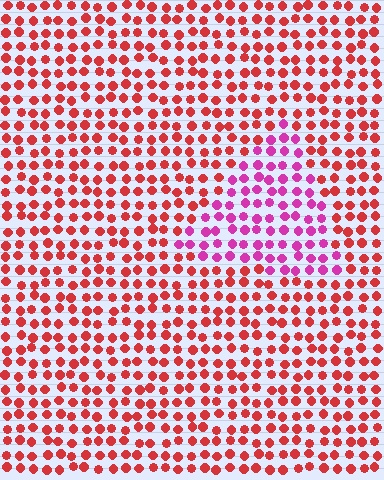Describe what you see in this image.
The image is filled with small red elements in a uniform arrangement. A triangle-shaped region is visible where the elements are tinted to a slightly different hue, forming a subtle color boundary.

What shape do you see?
I see a triangle.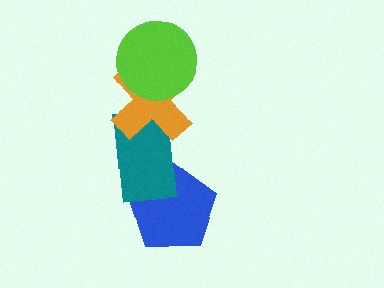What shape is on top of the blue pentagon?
The teal rectangle is on top of the blue pentagon.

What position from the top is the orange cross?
The orange cross is 2nd from the top.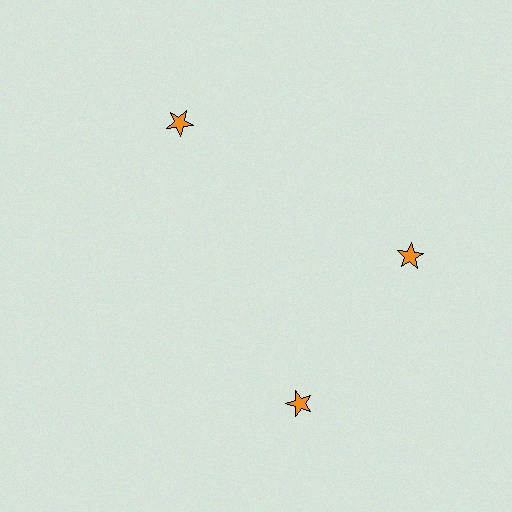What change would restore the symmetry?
The symmetry would be restored by rotating it back into even spacing with its neighbors so that all 3 stars sit at equal angles and equal distance from the center.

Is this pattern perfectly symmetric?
No. The 3 orange stars are arranged in a ring, but one element near the 7 o'clock position is rotated out of alignment along the ring, breaking the 3-fold rotational symmetry.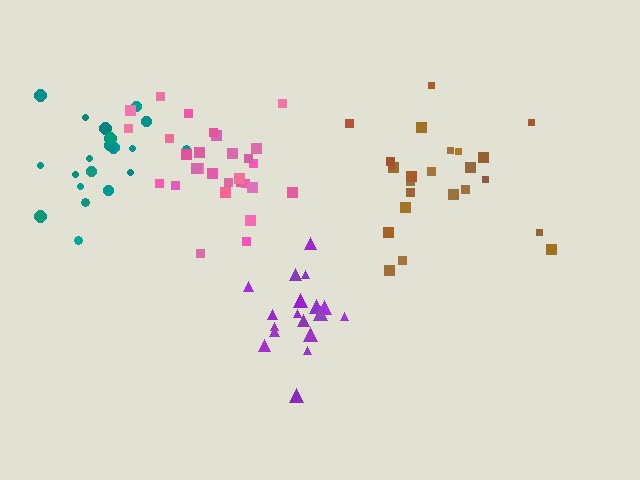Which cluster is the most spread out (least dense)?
Brown.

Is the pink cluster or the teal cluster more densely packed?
Pink.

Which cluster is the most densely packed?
Pink.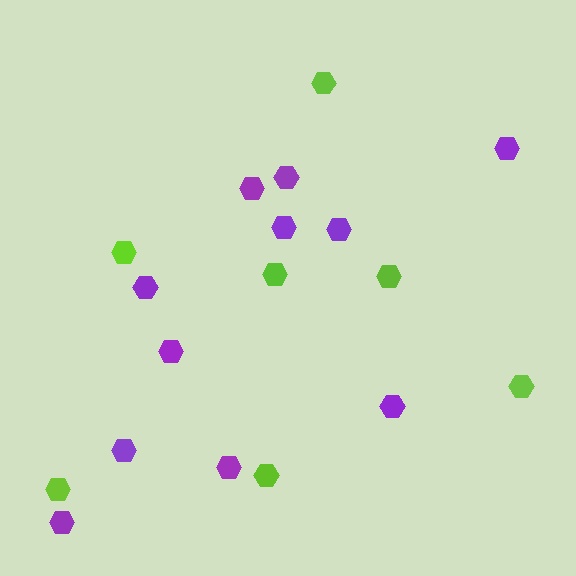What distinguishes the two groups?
There are 2 groups: one group of purple hexagons (11) and one group of lime hexagons (7).